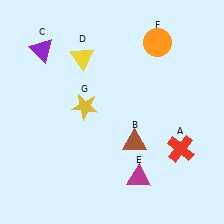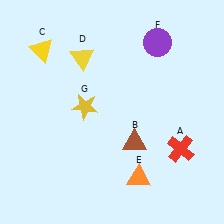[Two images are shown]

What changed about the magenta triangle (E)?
In Image 1, E is magenta. In Image 2, it changed to orange.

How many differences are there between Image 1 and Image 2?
There are 3 differences between the two images.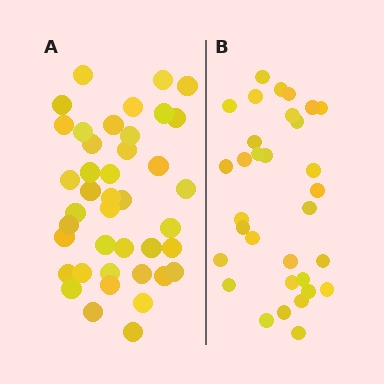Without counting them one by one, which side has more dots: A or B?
Region A (the left region) has more dots.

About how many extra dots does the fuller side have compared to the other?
Region A has roughly 8 or so more dots than region B.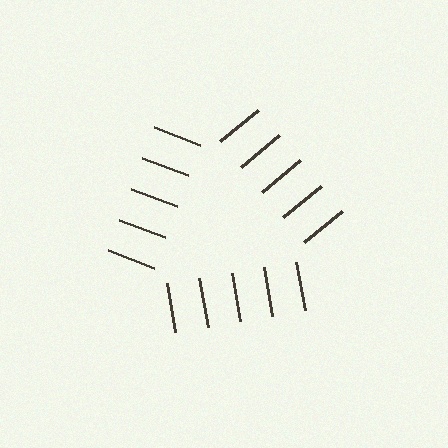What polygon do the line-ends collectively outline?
An illusory triangle — the line segments terminate on its edges but no continuous stroke is drawn.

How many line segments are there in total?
15 — 5 along each of the 3 edges.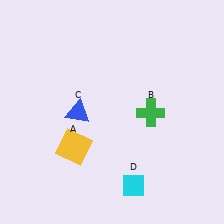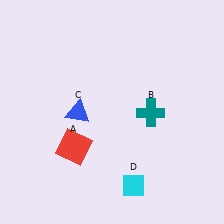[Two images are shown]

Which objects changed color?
A changed from yellow to red. B changed from green to teal.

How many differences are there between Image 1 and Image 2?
There are 2 differences between the two images.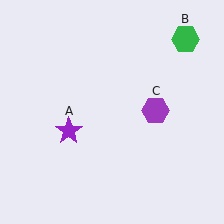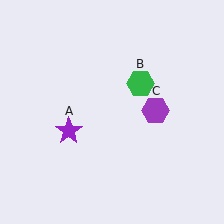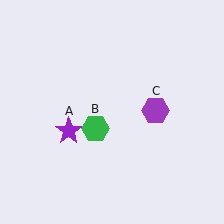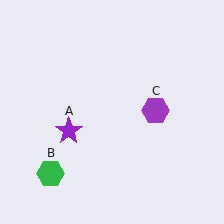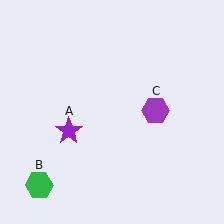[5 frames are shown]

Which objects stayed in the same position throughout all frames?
Purple star (object A) and purple hexagon (object C) remained stationary.